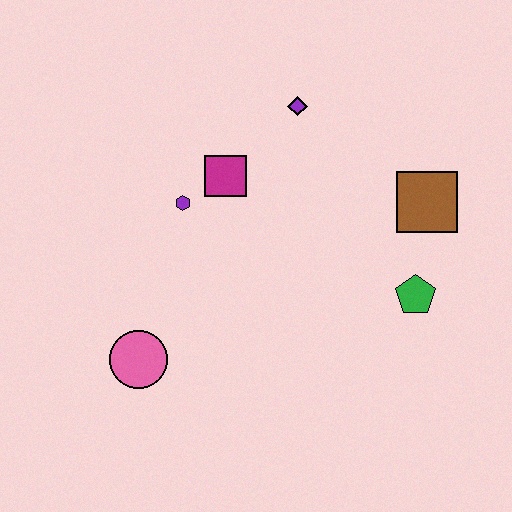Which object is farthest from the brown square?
The pink circle is farthest from the brown square.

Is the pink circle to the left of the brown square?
Yes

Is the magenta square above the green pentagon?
Yes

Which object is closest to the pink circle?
The purple hexagon is closest to the pink circle.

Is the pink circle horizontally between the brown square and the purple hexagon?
No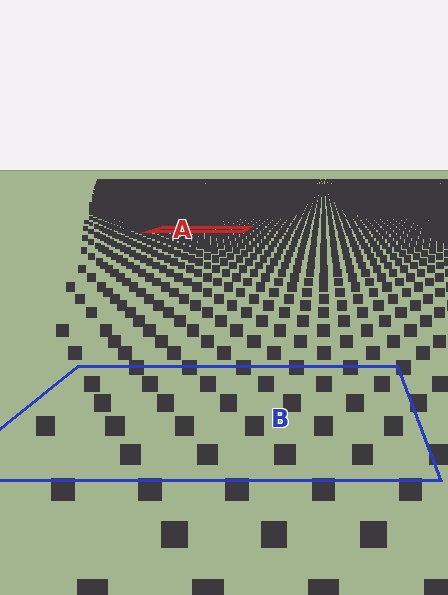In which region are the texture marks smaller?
The texture marks are smaller in region A, because it is farther away.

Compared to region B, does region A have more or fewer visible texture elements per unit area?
Region A has more texture elements per unit area — they are packed more densely because it is farther away.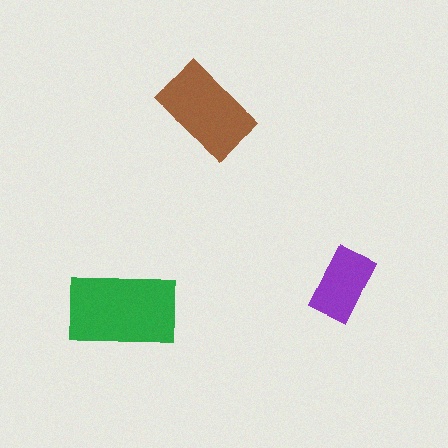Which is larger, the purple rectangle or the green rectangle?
The green one.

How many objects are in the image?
There are 3 objects in the image.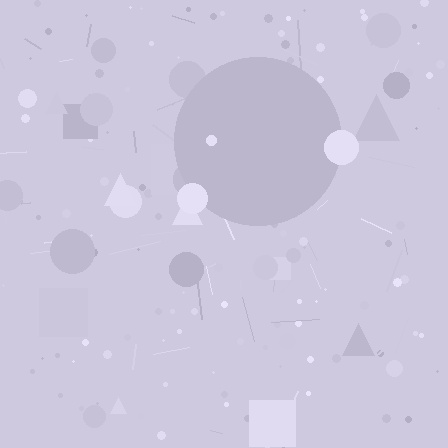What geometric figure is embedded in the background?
A circle is embedded in the background.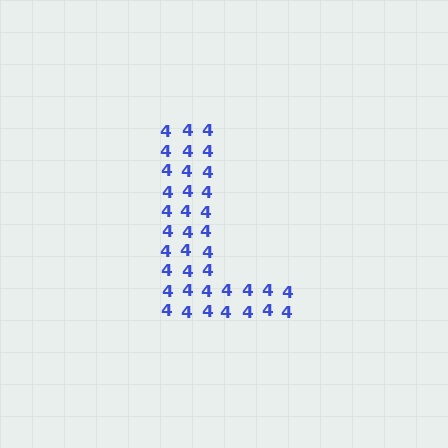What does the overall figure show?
The overall figure shows the letter L.